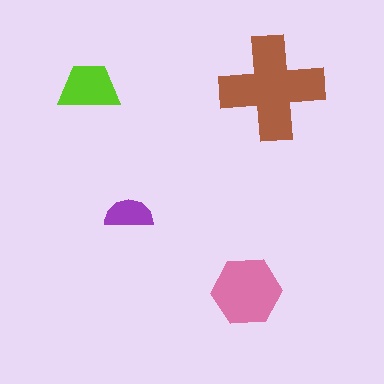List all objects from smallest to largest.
The purple semicircle, the lime trapezoid, the pink hexagon, the brown cross.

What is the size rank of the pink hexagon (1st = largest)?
2nd.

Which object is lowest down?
The pink hexagon is bottommost.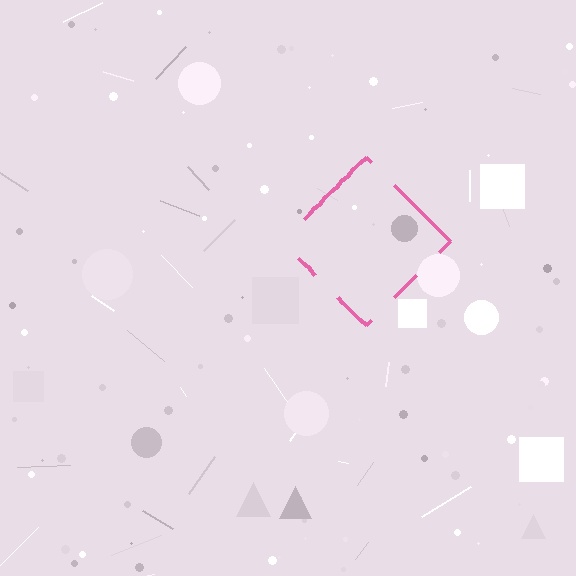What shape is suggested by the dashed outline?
The dashed outline suggests a diamond.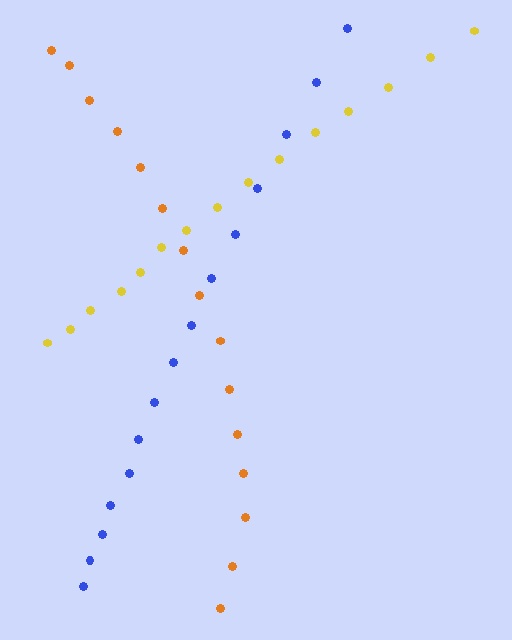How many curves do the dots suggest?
There are 3 distinct paths.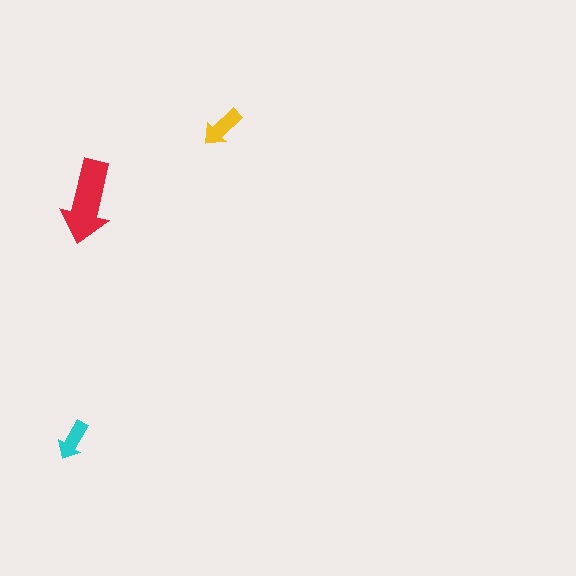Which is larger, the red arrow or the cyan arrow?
The red one.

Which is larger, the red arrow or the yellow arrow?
The red one.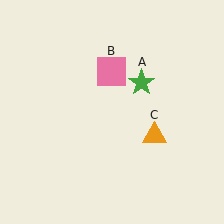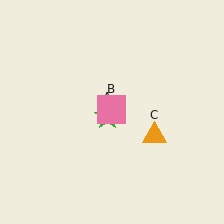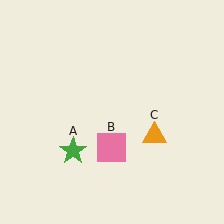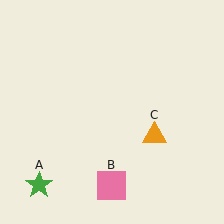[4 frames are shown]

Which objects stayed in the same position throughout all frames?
Orange triangle (object C) remained stationary.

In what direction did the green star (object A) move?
The green star (object A) moved down and to the left.